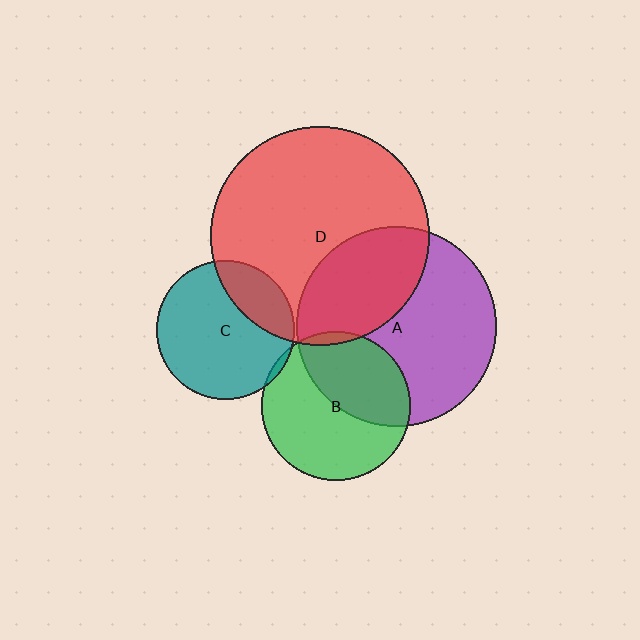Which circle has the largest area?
Circle D (red).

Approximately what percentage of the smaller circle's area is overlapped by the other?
Approximately 5%.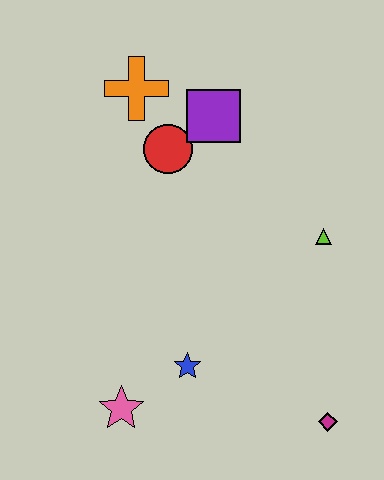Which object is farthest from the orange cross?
The magenta diamond is farthest from the orange cross.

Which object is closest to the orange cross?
The red circle is closest to the orange cross.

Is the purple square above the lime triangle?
Yes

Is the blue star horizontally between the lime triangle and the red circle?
Yes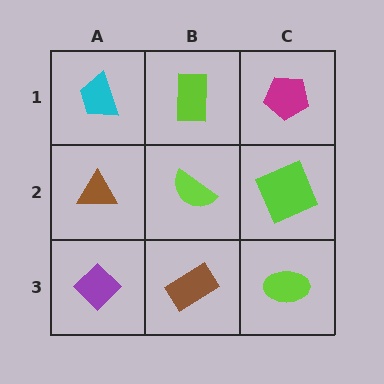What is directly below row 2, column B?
A brown rectangle.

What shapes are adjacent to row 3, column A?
A brown triangle (row 2, column A), a brown rectangle (row 3, column B).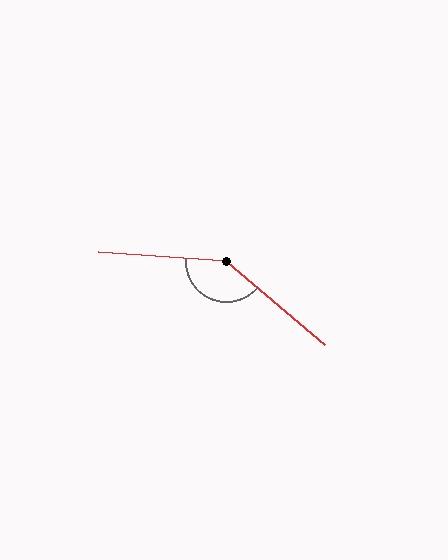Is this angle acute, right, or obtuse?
It is obtuse.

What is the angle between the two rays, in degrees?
Approximately 144 degrees.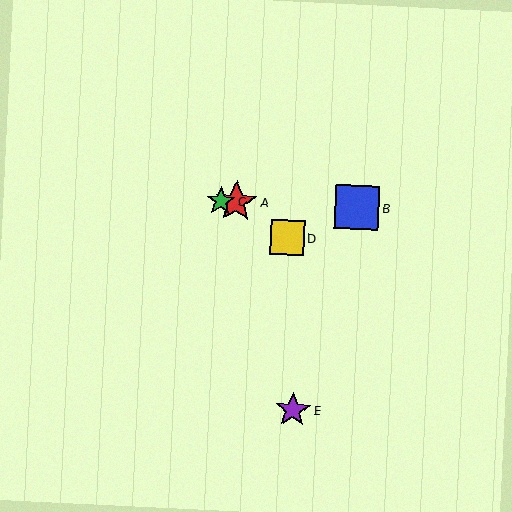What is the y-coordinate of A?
Object A is at y≈202.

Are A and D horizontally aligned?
No, A is at y≈202 and D is at y≈238.